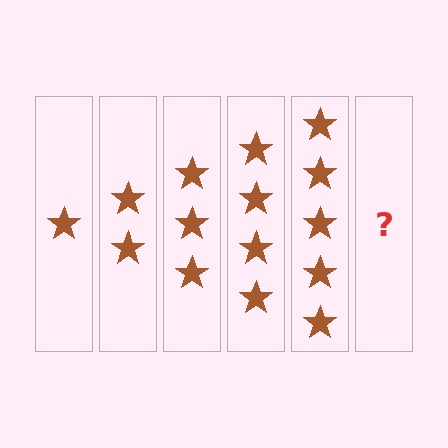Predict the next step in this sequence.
The next step is 6 stars.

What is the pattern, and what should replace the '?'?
The pattern is that each step adds one more star. The '?' should be 6 stars.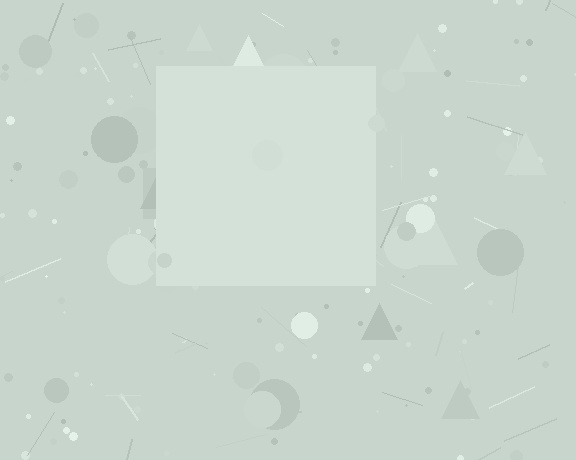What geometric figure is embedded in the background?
A square is embedded in the background.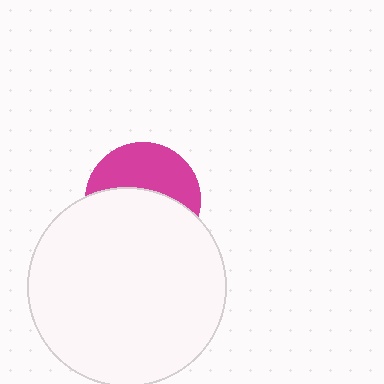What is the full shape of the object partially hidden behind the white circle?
The partially hidden object is a magenta circle.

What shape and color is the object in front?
The object in front is a white circle.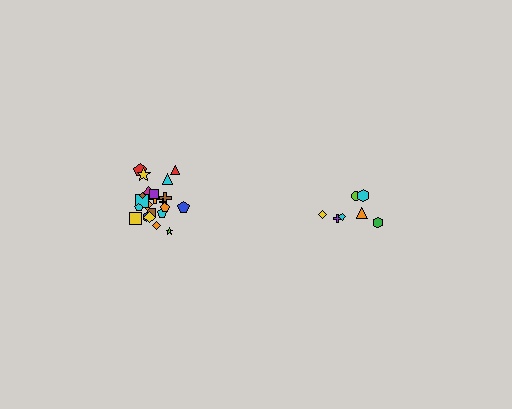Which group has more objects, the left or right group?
The left group.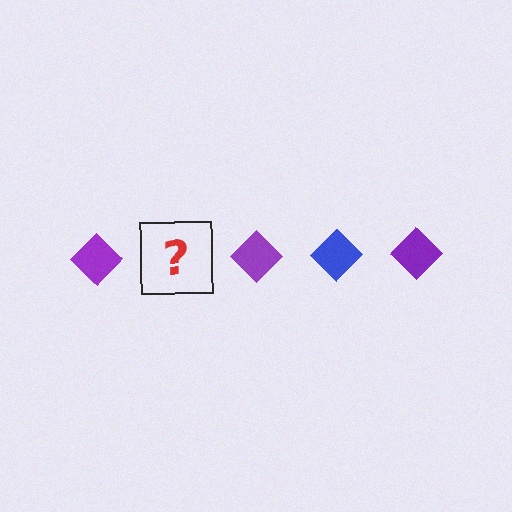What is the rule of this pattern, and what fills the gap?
The rule is that the pattern cycles through purple, blue diamonds. The gap should be filled with a blue diamond.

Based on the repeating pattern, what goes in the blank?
The blank should be a blue diamond.